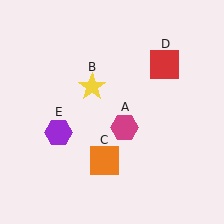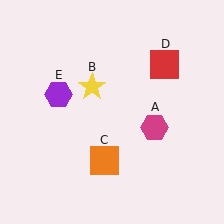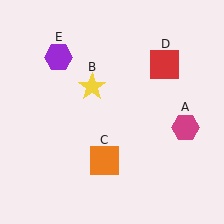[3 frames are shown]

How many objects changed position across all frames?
2 objects changed position: magenta hexagon (object A), purple hexagon (object E).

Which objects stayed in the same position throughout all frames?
Yellow star (object B) and orange square (object C) and red square (object D) remained stationary.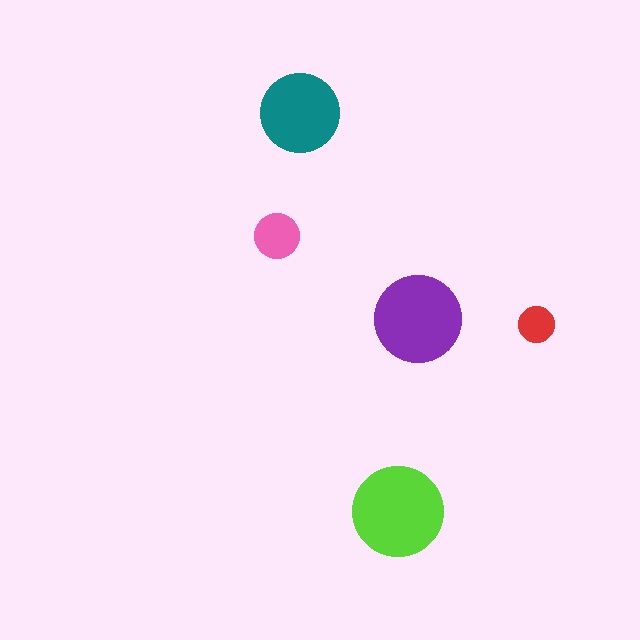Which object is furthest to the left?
The pink circle is leftmost.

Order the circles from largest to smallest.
the lime one, the purple one, the teal one, the pink one, the red one.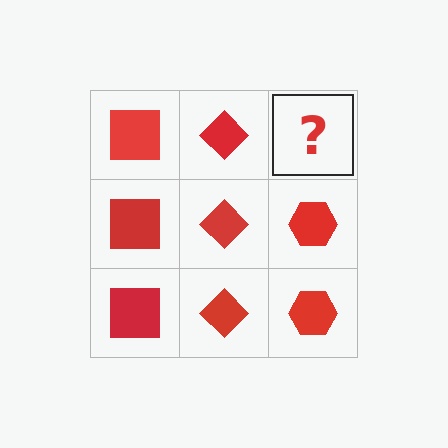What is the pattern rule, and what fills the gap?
The rule is that each column has a consistent shape. The gap should be filled with a red hexagon.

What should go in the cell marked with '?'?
The missing cell should contain a red hexagon.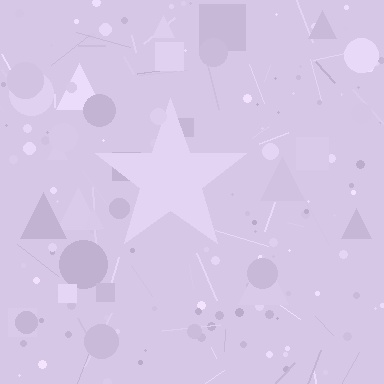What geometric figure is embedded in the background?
A star is embedded in the background.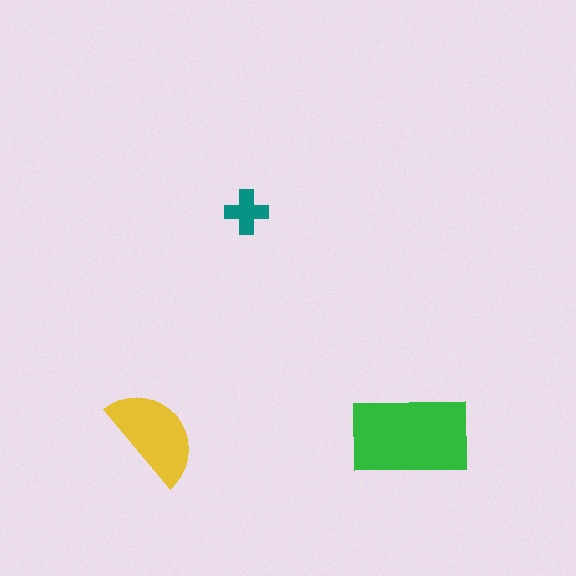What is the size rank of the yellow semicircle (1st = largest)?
2nd.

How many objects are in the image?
There are 3 objects in the image.